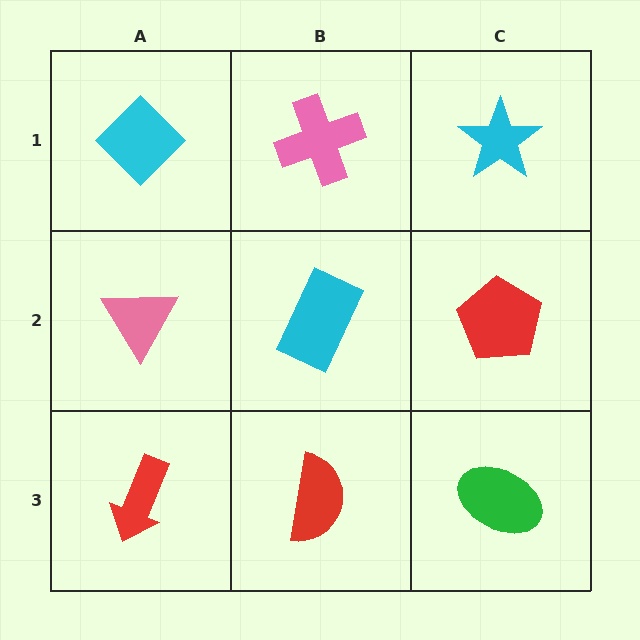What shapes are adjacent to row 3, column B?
A cyan rectangle (row 2, column B), a red arrow (row 3, column A), a green ellipse (row 3, column C).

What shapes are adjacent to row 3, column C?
A red pentagon (row 2, column C), a red semicircle (row 3, column B).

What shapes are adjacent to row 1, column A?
A pink triangle (row 2, column A), a pink cross (row 1, column B).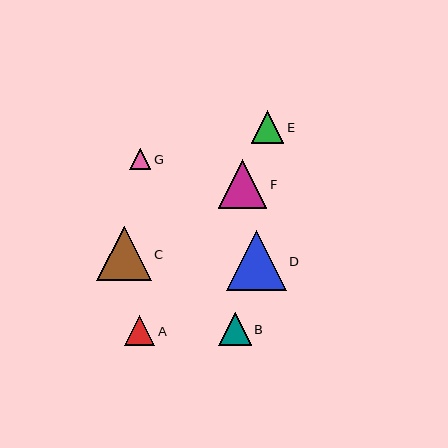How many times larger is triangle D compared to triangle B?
Triangle D is approximately 1.8 times the size of triangle B.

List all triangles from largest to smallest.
From largest to smallest: D, C, F, B, E, A, G.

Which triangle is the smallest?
Triangle G is the smallest with a size of approximately 22 pixels.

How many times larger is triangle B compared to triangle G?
Triangle B is approximately 1.5 times the size of triangle G.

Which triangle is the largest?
Triangle D is the largest with a size of approximately 60 pixels.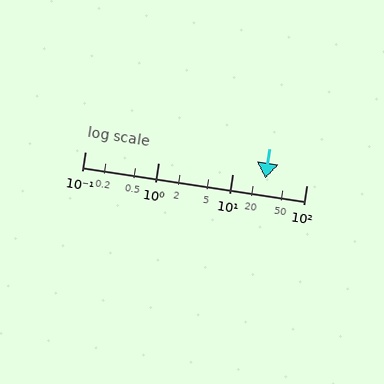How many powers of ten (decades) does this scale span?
The scale spans 3 decades, from 0.1 to 100.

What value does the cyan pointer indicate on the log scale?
The pointer indicates approximately 28.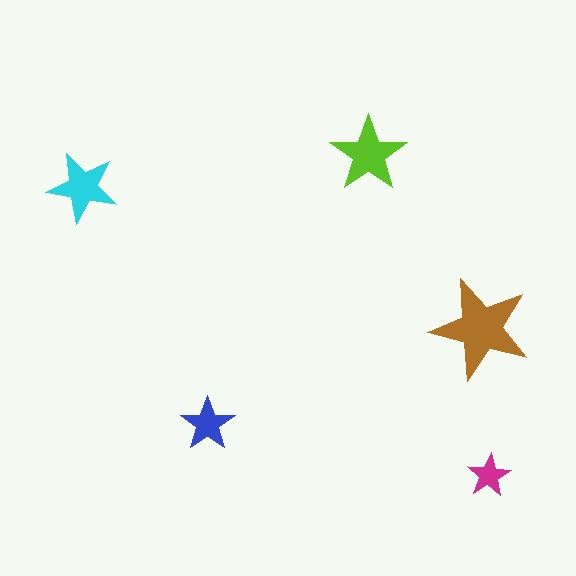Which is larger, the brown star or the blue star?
The brown one.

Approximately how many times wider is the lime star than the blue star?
About 1.5 times wider.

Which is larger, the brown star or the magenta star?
The brown one.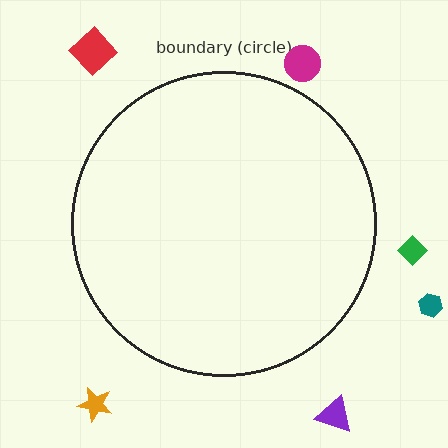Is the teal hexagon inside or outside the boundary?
Outside.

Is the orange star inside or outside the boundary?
Outside.